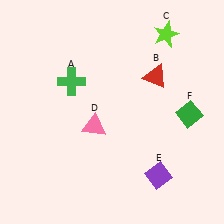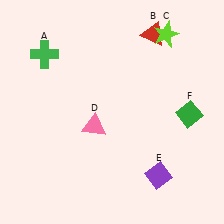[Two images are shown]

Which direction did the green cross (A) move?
The green cross (A) moved up.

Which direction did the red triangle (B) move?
The red triangle (B) moved up.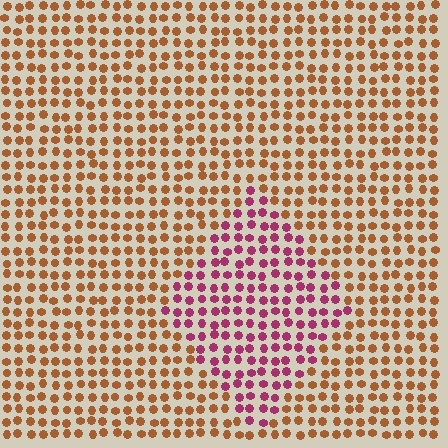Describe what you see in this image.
The image is filled with small brown elements in a uniform arrangement. A diamond-shaped region is visible where the elements are tinted to a slightly different hue, forming a subtle color boundary.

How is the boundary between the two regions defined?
The boundary is defined purely by a slight shift in hue (about 55 degrees). Spacing, size, and orientation are identical on both sides.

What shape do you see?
I see a diamond.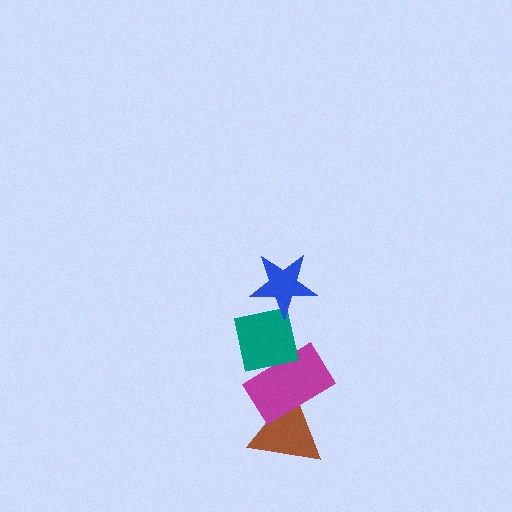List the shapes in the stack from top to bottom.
From top to bottom: the blue star, the teal square, the magenta rectangle, the brown triangle.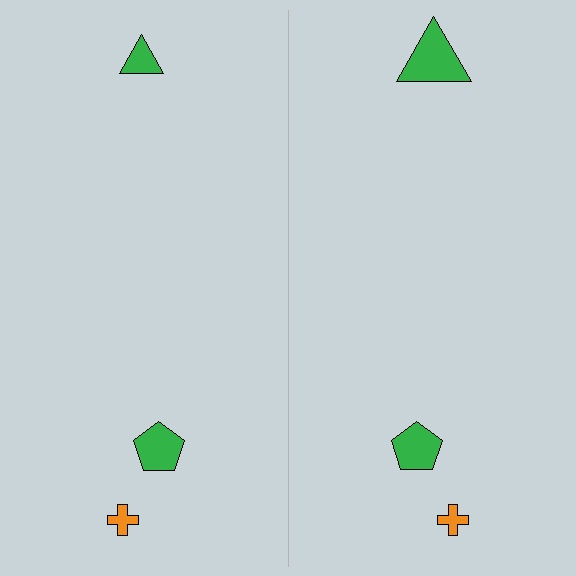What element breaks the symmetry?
The green triangle on the right side has a different size than its mirror counterpart.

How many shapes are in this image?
There are 6 shapes in this image.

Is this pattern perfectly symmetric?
No, the pattern is not perfectly symmetric. The green triangle on the right side has a different size than its mirror counterpart.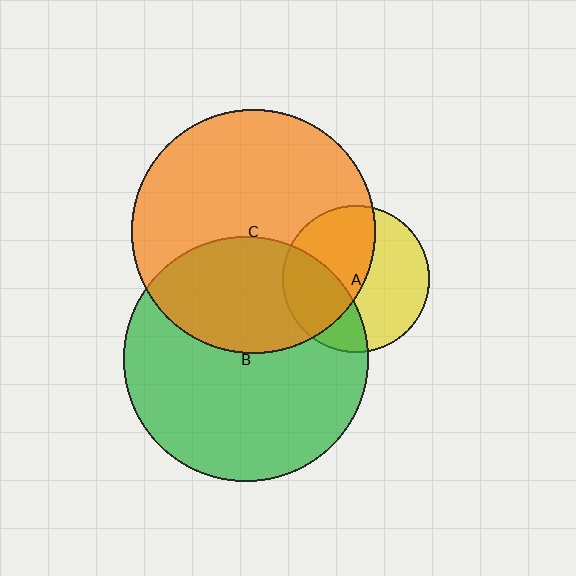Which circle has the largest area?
Circle B (green).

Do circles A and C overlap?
Yes.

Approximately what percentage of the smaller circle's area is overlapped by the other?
Approximately 50%.